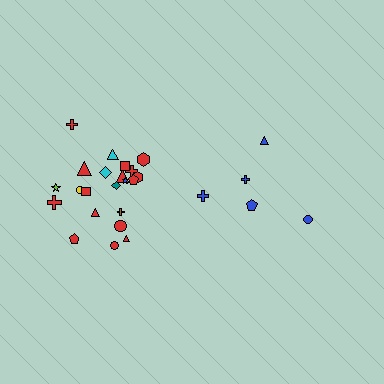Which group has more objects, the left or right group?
The left group.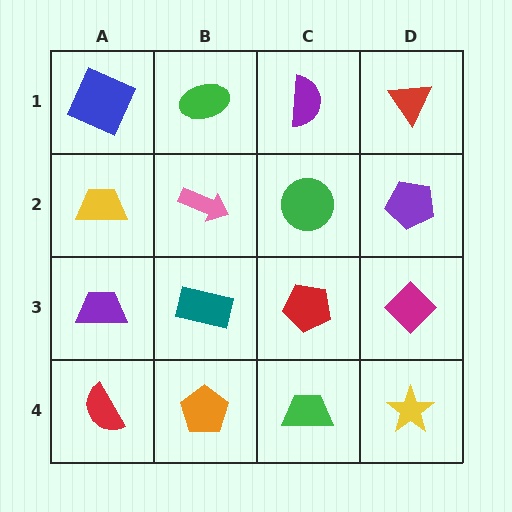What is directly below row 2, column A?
A purple trapezoid.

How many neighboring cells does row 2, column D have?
3.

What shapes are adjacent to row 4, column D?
A magenta diamond (row 3, column D), a green trapezoid (row 4, column C).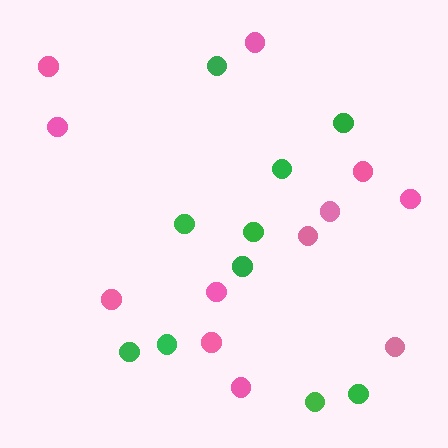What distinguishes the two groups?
There are 2 groups: one group of pink circles (12) and one group of green circles (10).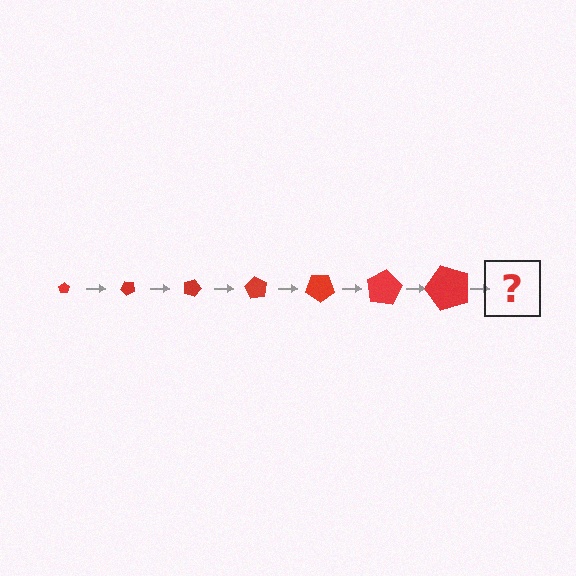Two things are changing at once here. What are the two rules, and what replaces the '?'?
The two rules are that the pentagon grows larger each step and it rotates 45 degrees each step. The '?' should be a pentagon, larger than the previous one and rotated 315 degrees from the start.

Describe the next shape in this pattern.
It should be a pentagon, larger than the previous one and rotated 315 degrees from the start.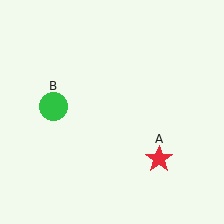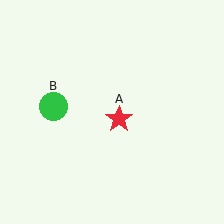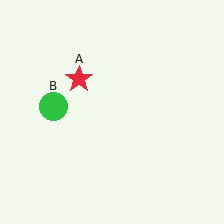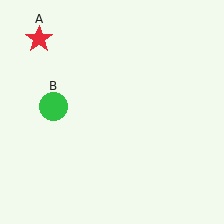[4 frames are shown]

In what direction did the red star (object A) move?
The red star (object A) moved up and to the left.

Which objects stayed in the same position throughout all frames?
Green circle (object B) remained stationary.